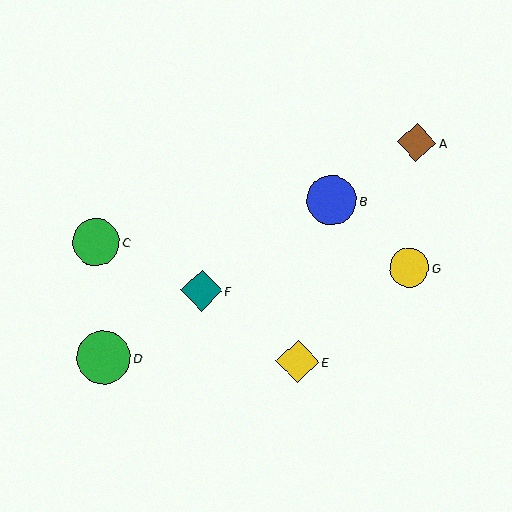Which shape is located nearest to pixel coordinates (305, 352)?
The yellow diamond (labeled E) at (297, 362) is nearest to that location.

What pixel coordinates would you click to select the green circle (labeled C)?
Click at (96, 242) to select the green circle C.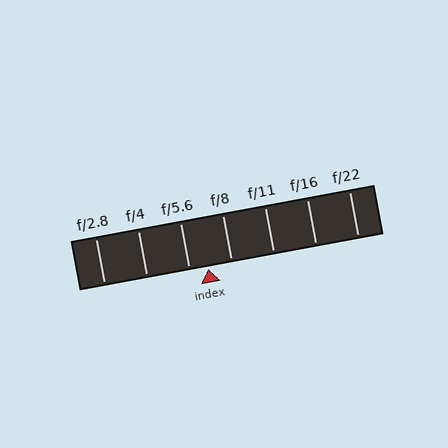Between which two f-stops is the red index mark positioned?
The index mark is between f/5.6 and f/8.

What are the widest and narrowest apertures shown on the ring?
The widest aperture shown is f/2.8 and the narrowest is f/22.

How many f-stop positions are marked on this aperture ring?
There are 7 f-stop positions marked.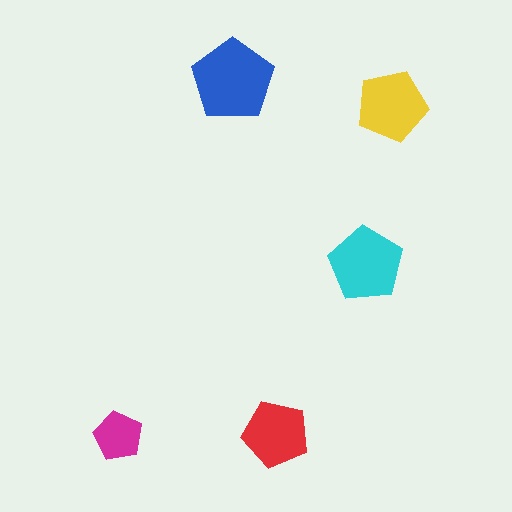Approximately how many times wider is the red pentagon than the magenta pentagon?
About 1.5 times wider.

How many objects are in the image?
There are 5 objects in the image.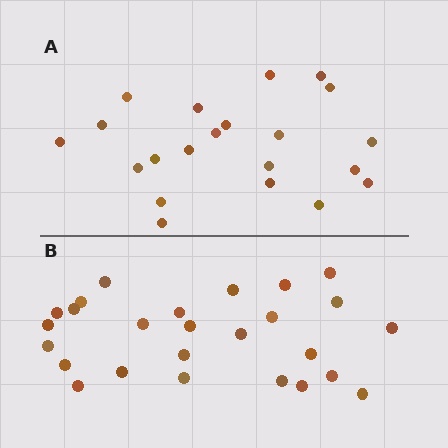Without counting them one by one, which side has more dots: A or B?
Region B (the bottom region) has more dots.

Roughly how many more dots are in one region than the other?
Region B has about 5 more dots than region A.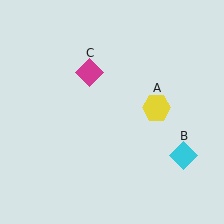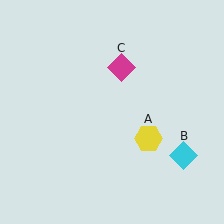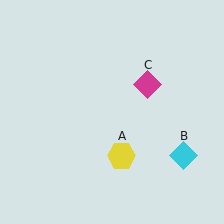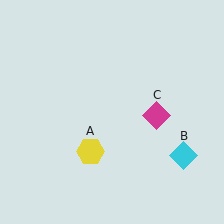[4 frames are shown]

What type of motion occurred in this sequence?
The yellow hexagon (object A), magenta diamond (object C) rotated clockwise around the center of the scene.